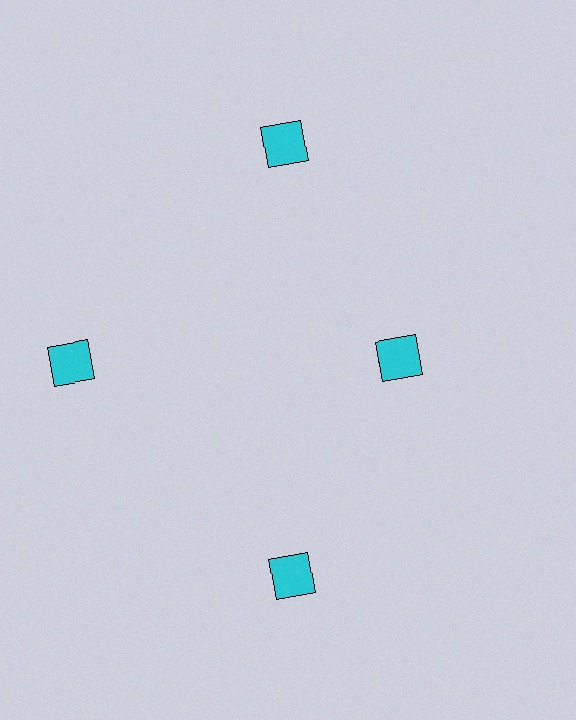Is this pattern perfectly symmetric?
No. The 4 cyan squares are arranged in a ring, but one element near the 3 o'clock position is pulled inward toward the center, breaking the 4-fold rotational symmetry.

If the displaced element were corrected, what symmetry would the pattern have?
It would have 4-fold rotational symmetry — the pattern would map onto itself every 90 degrees.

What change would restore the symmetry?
The symmetry would be restored by moving it outward, back onto the ring so that all 4 squares sit at equal angles and equal distance from the center.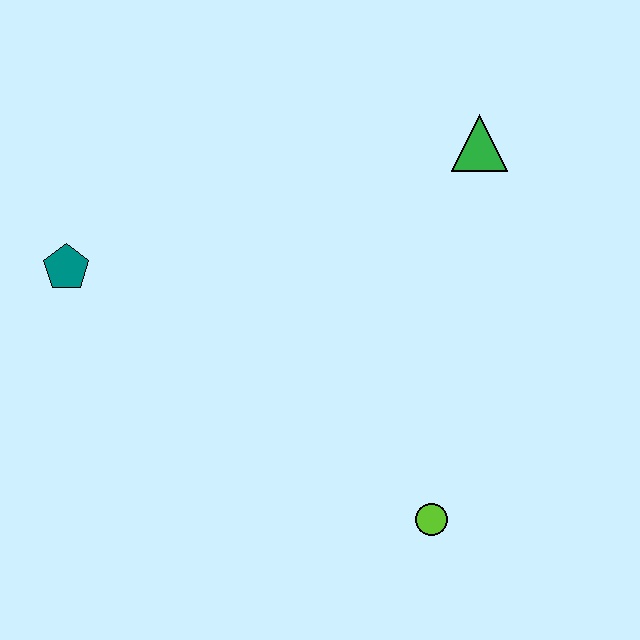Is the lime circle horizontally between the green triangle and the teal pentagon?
Yes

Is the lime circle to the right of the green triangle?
No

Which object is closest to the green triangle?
The lime circle is closest to the green triangle.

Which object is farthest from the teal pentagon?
The lime circle is farthest from the teal pentagon.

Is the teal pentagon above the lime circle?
Yes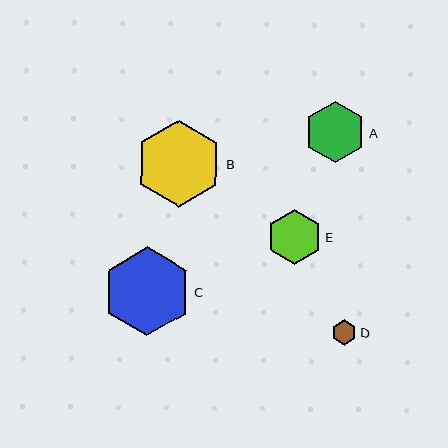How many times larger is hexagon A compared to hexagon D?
Hexagon A is approximately 2.4 times the size of hexagon D.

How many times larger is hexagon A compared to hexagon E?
Hexagon A is approximately 1.1 times the size of hexagon E.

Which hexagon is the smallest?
Hexagon D is the smallest with a size of approximately 25 pixels.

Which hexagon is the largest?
Hexagon C is the largest with a size of approximately 89 pixels.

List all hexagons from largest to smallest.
From largest to smallest: C, B, A, E, D.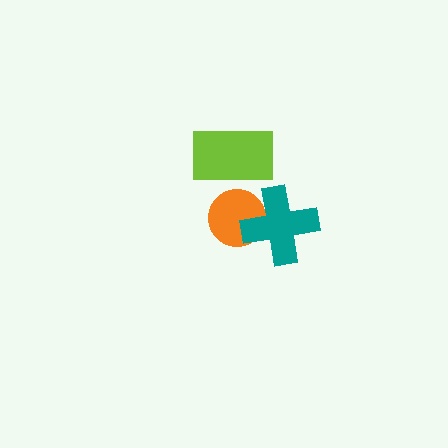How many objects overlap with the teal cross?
1 object overlaps with the teal cross.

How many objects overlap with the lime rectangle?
0 objects overlap with the lime rectangle.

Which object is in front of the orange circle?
The teal cross is in front of the orange circle.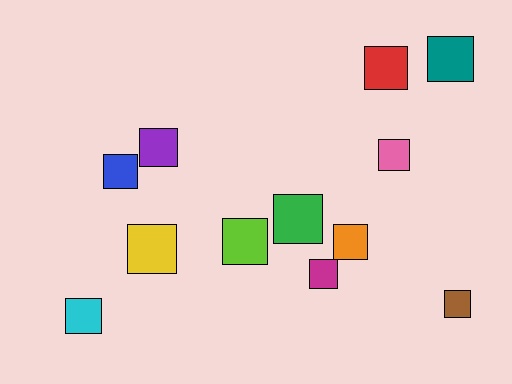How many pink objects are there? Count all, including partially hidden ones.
There is 1 pink object.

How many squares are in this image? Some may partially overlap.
There are 12 squares.